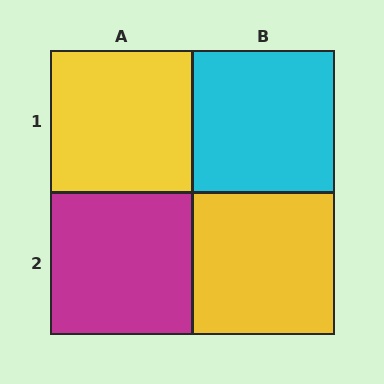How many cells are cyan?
1 cell is cyan.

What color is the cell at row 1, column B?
Cyan.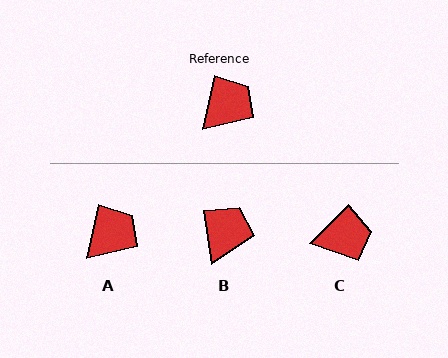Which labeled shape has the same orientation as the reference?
A.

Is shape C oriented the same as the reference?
No, it is off by about 33 degrees.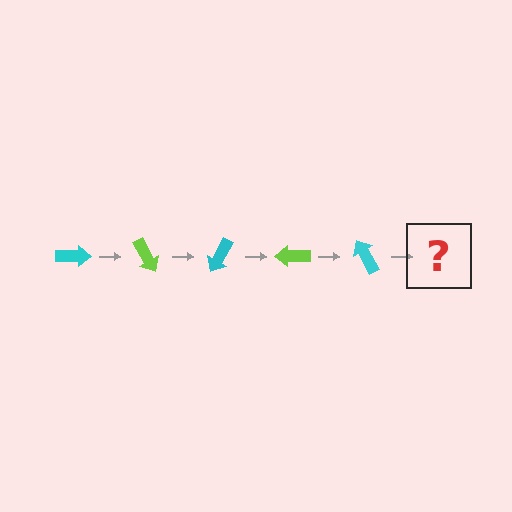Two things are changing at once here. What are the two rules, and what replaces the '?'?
The two rules are that it rotates 60 degrees each step and the color cycles through cyan and lime. The '?' should be a lime arrow, rotated 300 degrees from the start.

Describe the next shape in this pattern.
It should be a lime arrow, rotated 300 degrees from the start.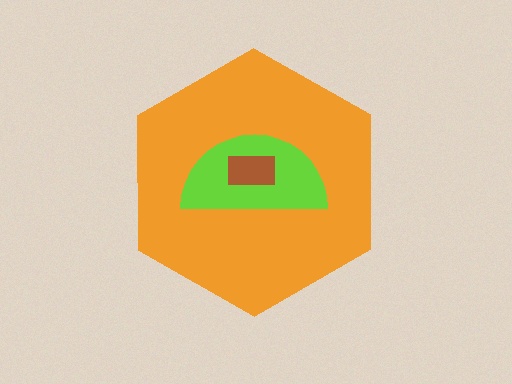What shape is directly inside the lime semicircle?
The brown rectangle.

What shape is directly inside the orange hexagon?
The lime semicircle.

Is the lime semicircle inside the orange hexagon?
Yes.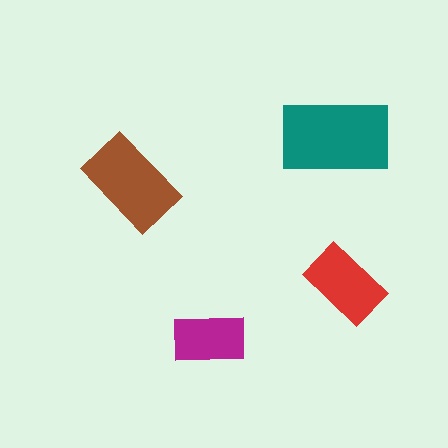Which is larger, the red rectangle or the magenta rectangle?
The red one.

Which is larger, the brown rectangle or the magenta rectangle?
The brown one.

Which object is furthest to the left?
The brown rectangle is leftmost.